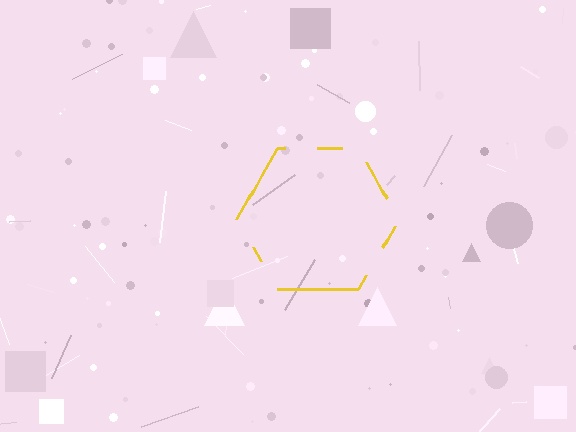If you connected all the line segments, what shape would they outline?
They would outline a hexagon.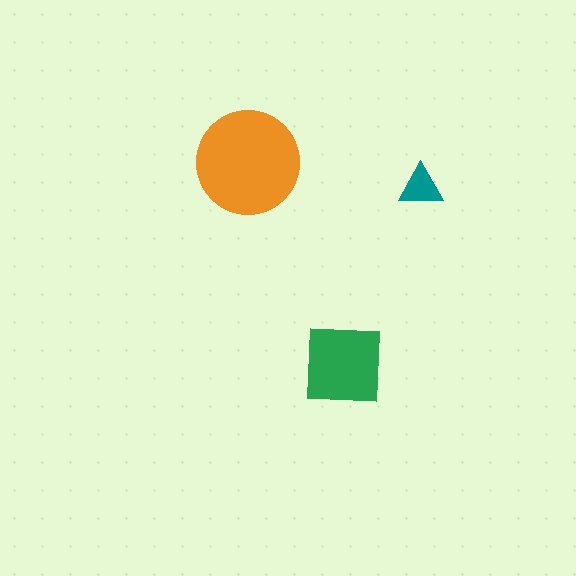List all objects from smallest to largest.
The teal triangle, the green square, the orange circle.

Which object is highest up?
The orange circle is topmost.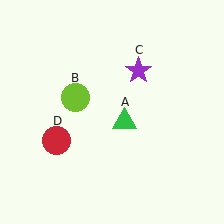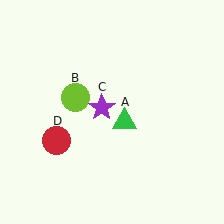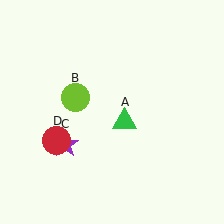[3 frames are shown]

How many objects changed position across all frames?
1 object changed position: purple star (object C).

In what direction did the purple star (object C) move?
The purple star (object C) moved down and to the left.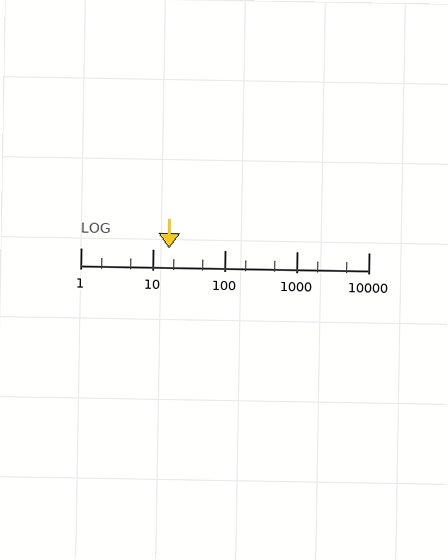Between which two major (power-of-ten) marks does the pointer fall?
The pointer is between 10 and 100.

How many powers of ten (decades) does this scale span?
The scale spans 4 decades, from 1 to 10000.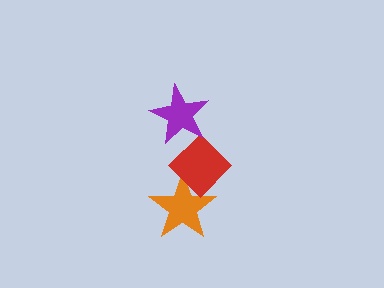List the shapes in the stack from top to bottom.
From top to bottom: the purple star, the red diamond, the orange star.